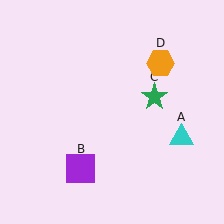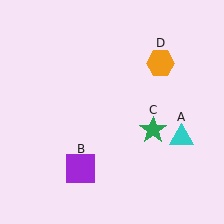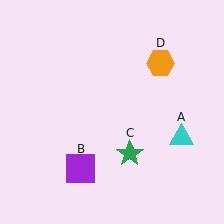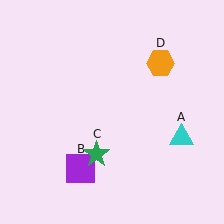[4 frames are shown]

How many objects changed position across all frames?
1 object changed position: green star (object C).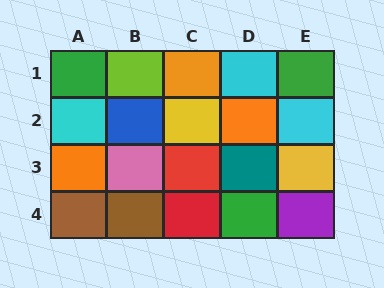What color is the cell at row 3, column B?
Pink.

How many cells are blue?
1 cell is blue.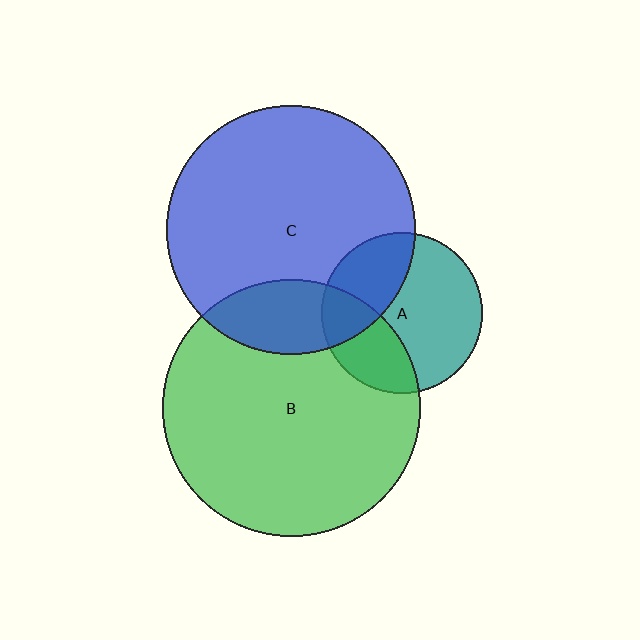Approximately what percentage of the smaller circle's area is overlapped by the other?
Approximately 35%.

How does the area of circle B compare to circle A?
Approximately 2.6 times.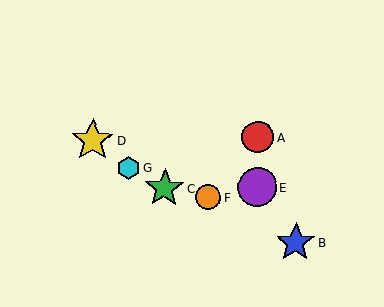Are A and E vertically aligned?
Yes, both are at x≈258.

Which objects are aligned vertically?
Objects A, E are aligned vertically.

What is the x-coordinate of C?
Object C is at x≈165.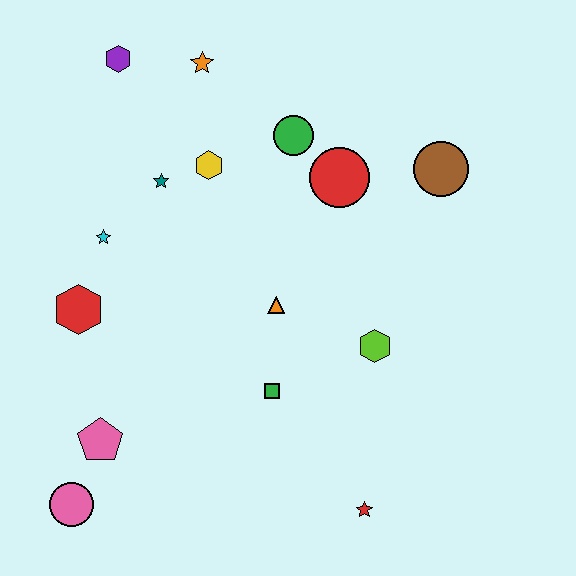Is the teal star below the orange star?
Yes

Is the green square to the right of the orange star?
Yes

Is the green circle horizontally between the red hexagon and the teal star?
No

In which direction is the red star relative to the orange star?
The red star is below the orange star.